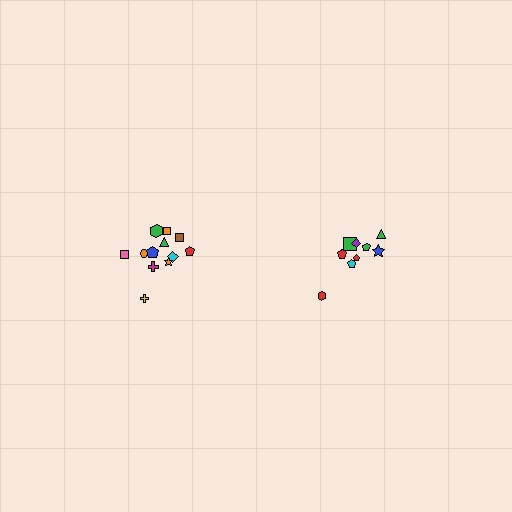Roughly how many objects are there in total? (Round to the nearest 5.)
Roughly 20 objects in total.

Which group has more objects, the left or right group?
The left group.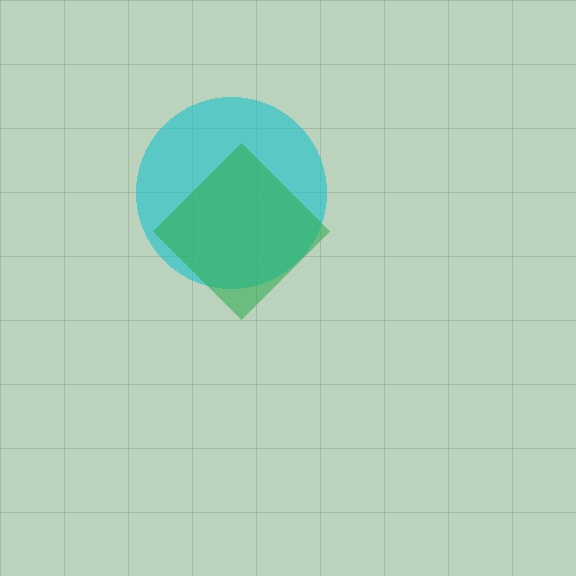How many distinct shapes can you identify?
There are 2 distinct shapes: a cyan circle, a green diamond.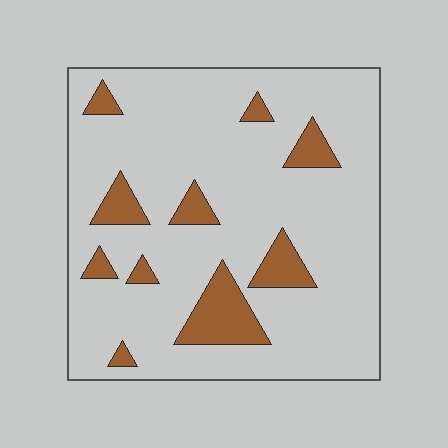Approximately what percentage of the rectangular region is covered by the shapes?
Approximately 15%.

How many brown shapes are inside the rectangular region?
10.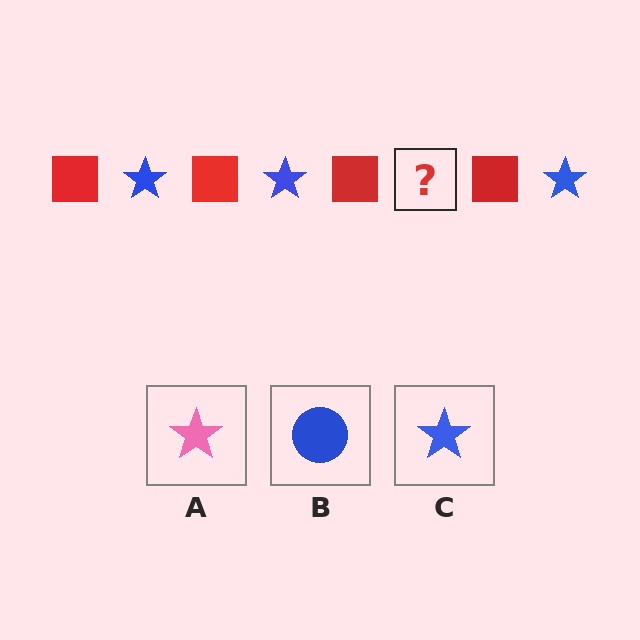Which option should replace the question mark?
Option C.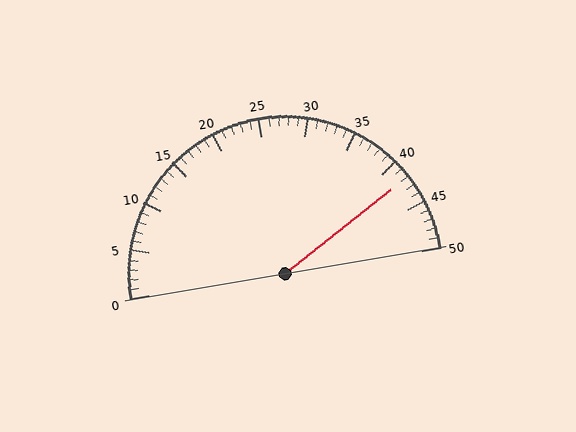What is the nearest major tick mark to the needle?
The nearest major tick mark is 40.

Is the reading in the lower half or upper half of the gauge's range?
The reading is in the upper half of the range (0 to 50).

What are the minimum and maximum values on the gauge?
The gauge ranges from 0 to 50.